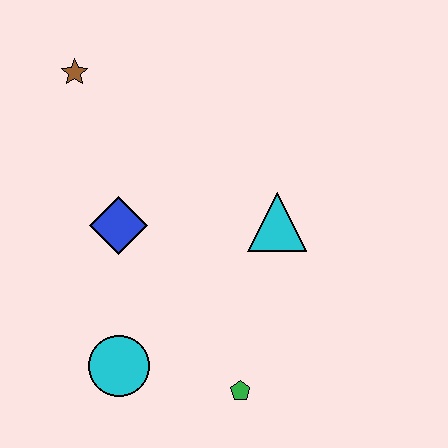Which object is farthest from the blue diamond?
The green pentagon is farthest from the blue diamond.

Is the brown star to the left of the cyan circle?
Yes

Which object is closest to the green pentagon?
The cyan circle is closest to the green pentagon.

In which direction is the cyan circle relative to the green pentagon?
The cyan circle is to the left of the green pentagon.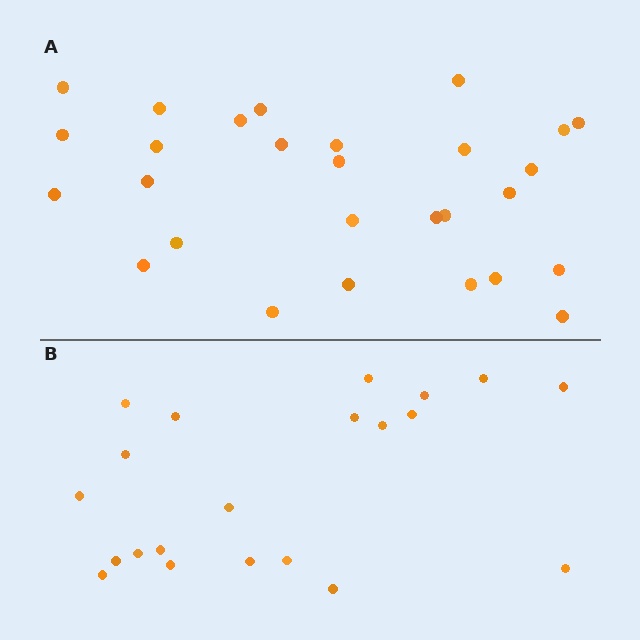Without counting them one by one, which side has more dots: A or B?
Region A (the top region) has more dots.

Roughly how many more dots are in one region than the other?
Region A has roughly 8 or so more dots than region B.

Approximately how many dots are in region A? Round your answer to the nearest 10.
About 30 dots. (The exact count is 28, which rounds to 30.)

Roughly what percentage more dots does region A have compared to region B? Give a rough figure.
About 35% more.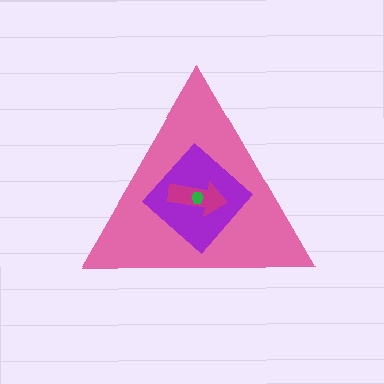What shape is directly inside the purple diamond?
The magenta arrow.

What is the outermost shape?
The pink triangle.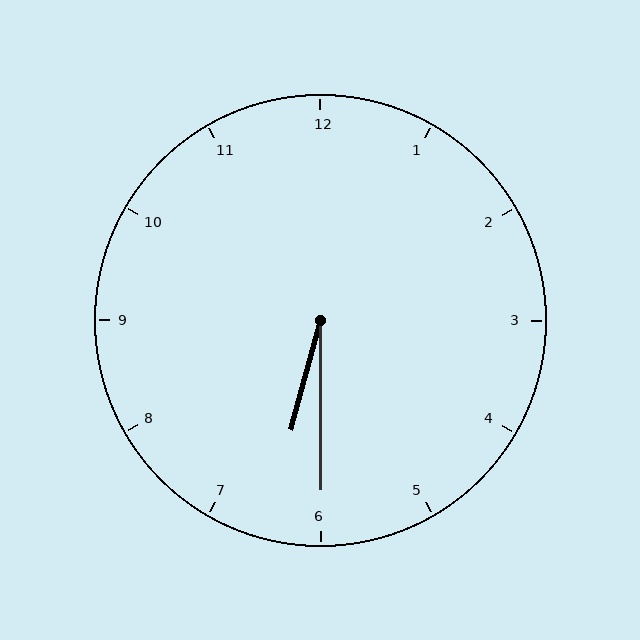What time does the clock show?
6:30.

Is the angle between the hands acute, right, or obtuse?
It is acute.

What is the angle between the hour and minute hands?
Approximately 15 degrees.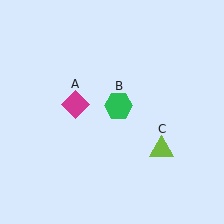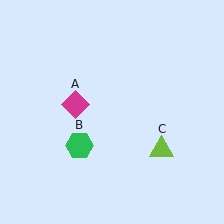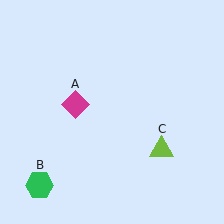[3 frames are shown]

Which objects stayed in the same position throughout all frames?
Magenta diamond (object A) and lime triangle (object C) remained stationary.